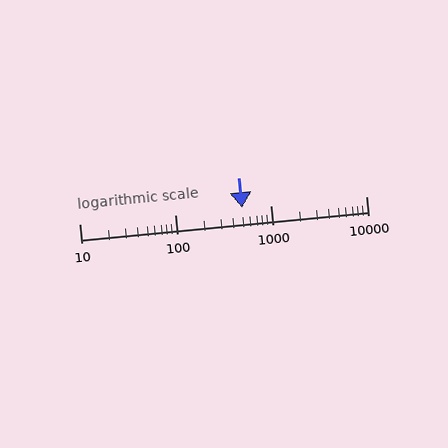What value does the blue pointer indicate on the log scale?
The pointer indicates approximately 510.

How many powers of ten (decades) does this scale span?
The scale spans 3 decades, from 10 to 10000.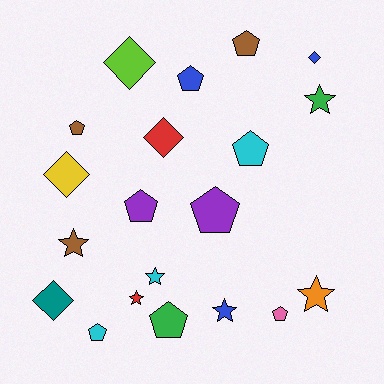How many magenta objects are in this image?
There are no magenta objects.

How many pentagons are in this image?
There are 9 pentagons.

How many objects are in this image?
There are 20 objects.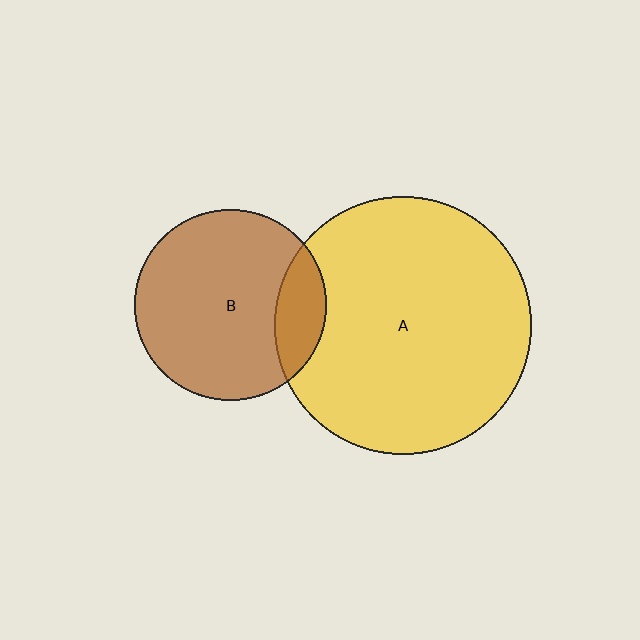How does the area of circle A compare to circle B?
Approximately 1.8 times.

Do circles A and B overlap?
Yes.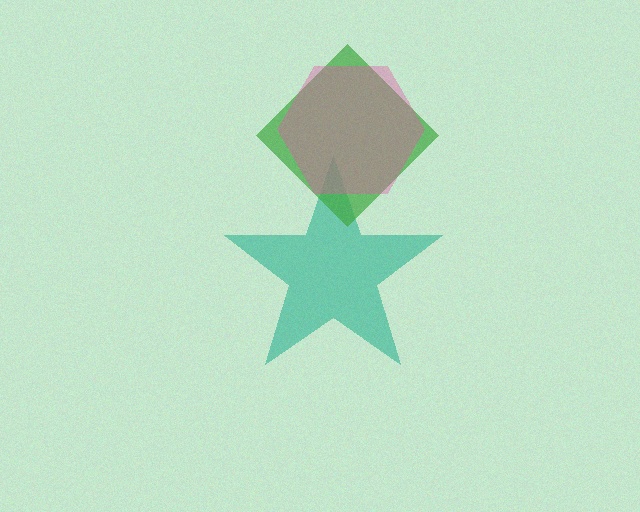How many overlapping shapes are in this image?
There are 3 overlapping shapes in the image.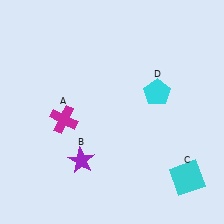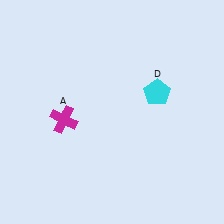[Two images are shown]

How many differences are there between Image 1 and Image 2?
There are 2 differences between the two images.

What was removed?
The cyan square (C), the purple star (B) were removed in Image 2.